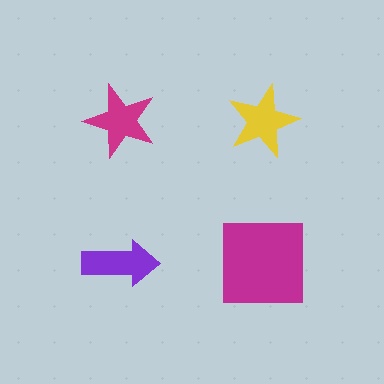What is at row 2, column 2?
A magenta square.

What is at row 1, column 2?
A yellow star.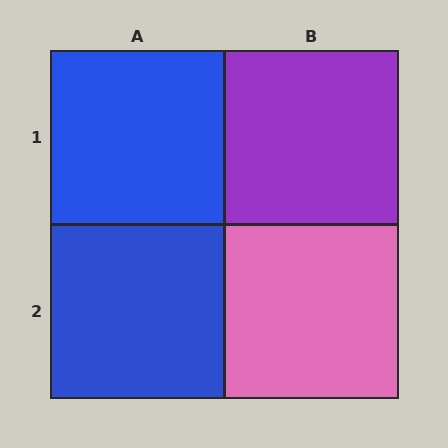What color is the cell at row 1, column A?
Blue.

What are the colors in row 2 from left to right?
Blue, pink.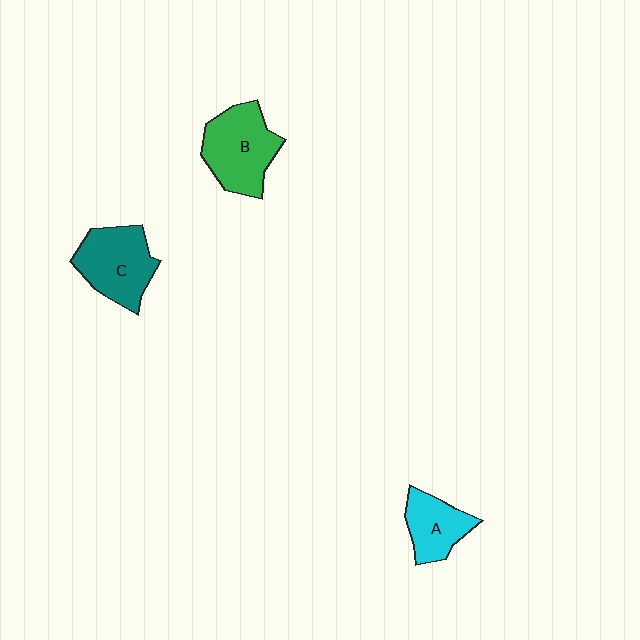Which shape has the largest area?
Shape B (green).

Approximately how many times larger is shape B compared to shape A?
Approximately 1.5 times.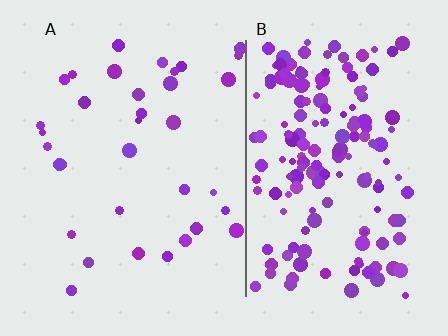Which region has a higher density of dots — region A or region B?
B (the right).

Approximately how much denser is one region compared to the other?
Approximately 4.8× — region B over region A.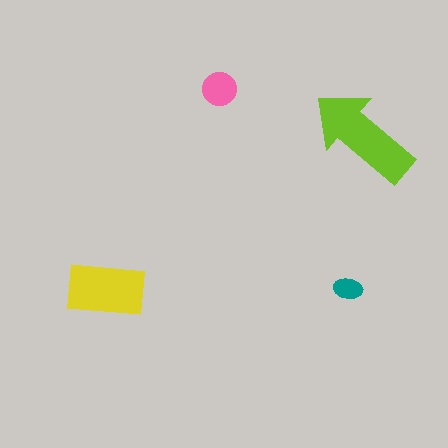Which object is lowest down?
The yellow rectangle is bottommost.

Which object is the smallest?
The teal ellipse.